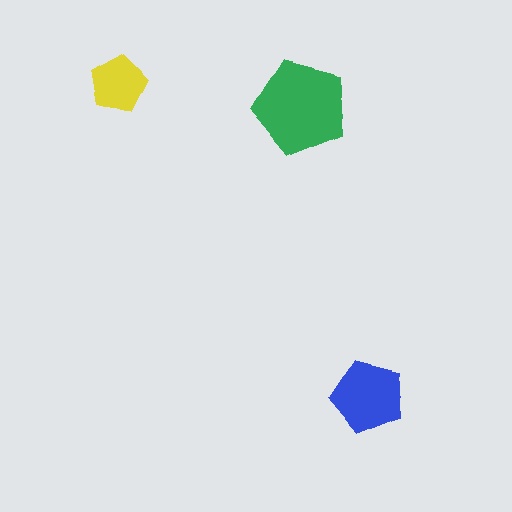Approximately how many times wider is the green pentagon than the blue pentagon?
About 1.5 times wider.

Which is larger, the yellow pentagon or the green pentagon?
The green one.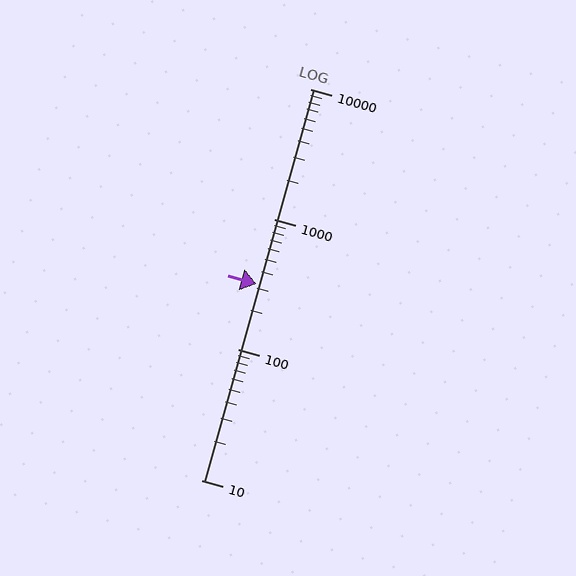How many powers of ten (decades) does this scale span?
The scale spans 3 decades, from 10 to 10000.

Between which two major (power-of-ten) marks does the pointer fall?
The pointer is between 100 and 1000.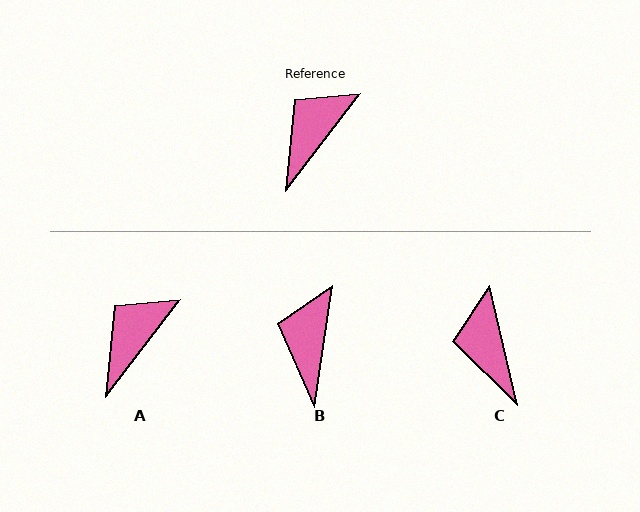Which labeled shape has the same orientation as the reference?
A.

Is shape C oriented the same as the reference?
No, it is off by about 51 degrees.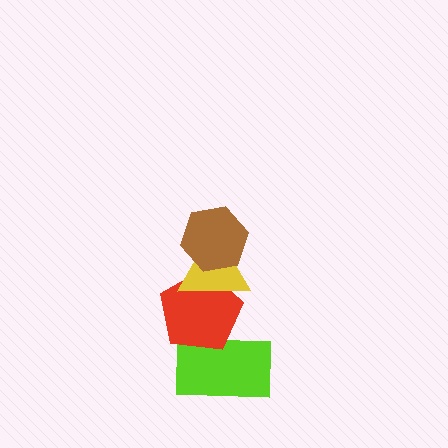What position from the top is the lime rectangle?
The lime rectangle is 4th from the top.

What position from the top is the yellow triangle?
The yellow triangle is 2nd from the top.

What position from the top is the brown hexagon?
The brown hexagon is 1st from the top.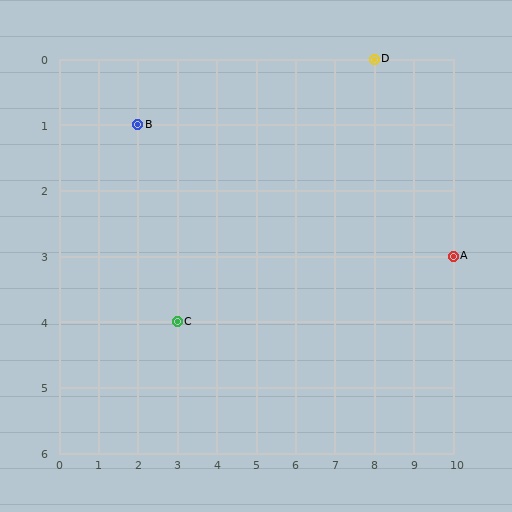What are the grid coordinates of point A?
Point A is at grid coordinates (10, 3).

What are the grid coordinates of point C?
Point C is at grid coordinates (3, 4).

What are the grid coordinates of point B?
Point B is at grid coordinates (2, 1).